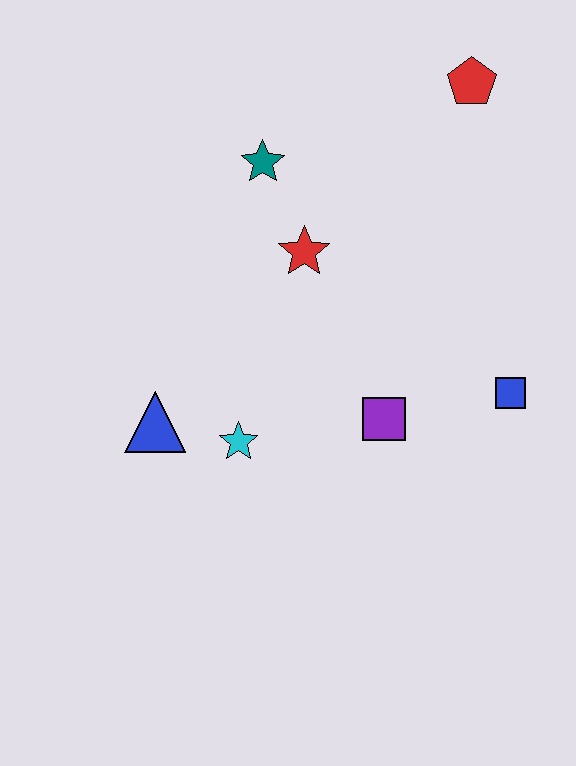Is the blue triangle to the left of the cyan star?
Yes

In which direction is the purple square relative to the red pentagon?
The purple square is below the red pentagon.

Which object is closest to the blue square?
The purple square is closest to the blue square.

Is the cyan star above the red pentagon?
No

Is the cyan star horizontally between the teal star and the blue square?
No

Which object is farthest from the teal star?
The blue square is farthest from the teal star.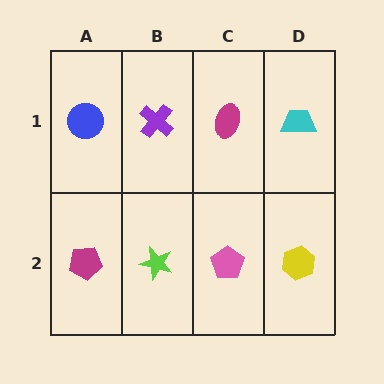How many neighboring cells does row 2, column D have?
2.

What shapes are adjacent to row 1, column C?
A pink pentagon (row 2, column C), a purple cross (row 1, column B), a cyan trapezoid (row 1, column D).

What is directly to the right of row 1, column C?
A cyan trapezoid.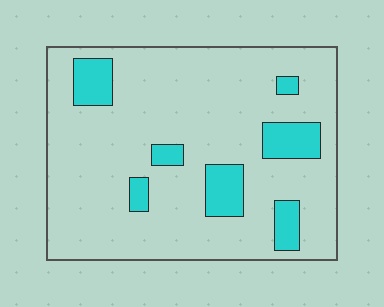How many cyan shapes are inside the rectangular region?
7.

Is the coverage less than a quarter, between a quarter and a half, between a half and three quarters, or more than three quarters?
Less than a quarter.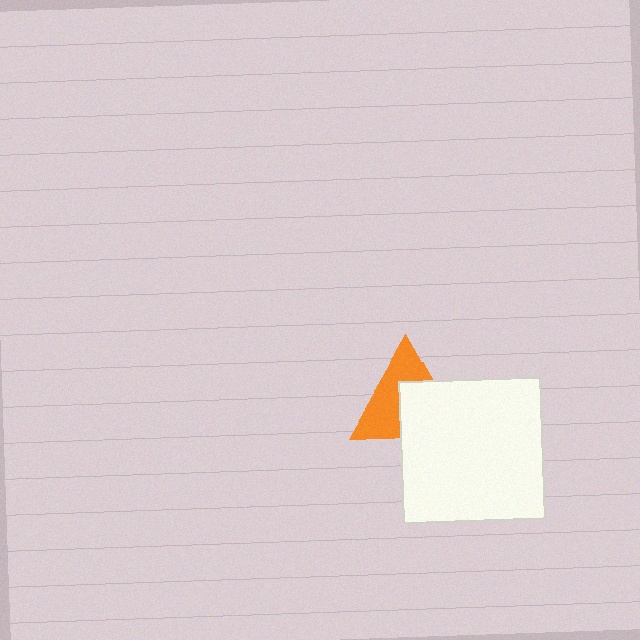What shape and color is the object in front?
The object in front is a white square.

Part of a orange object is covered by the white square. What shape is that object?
It is a triangle.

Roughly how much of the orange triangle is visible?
About half of it is visible (roughly 52%).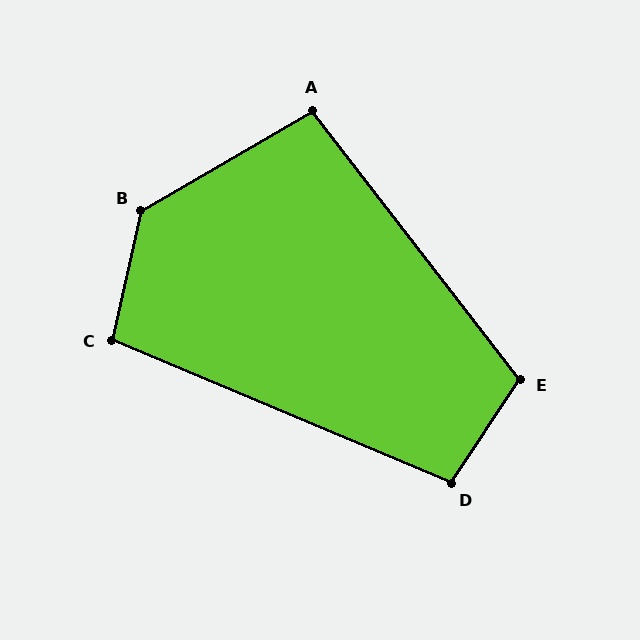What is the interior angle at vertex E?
Approximately 108 degrees (obtuse).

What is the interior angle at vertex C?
Approximately 100 degrees (obtuse).